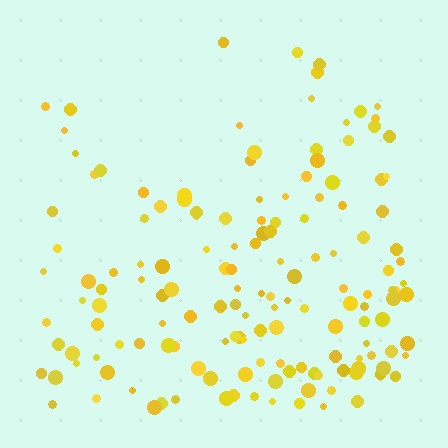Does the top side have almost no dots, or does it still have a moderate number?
Still a moderate number, just noticeably fewer than the bottom.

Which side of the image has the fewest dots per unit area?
The top.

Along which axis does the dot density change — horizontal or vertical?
Vertical.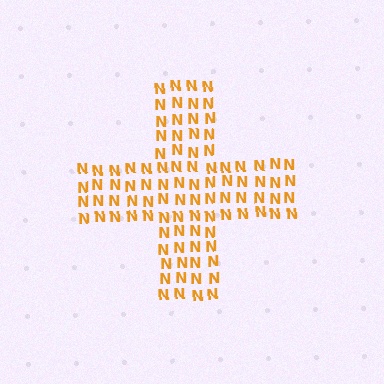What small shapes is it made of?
It is made of small letter N's.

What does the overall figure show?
The overall figure shows a cross.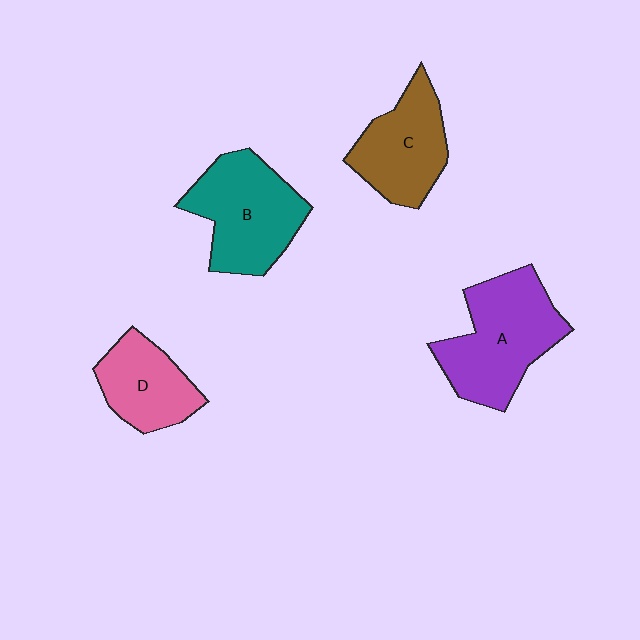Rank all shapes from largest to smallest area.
From largest to smallest: A (purple), B (teal), C (brown), D (pink).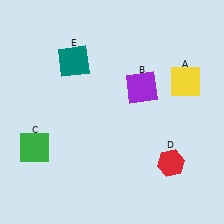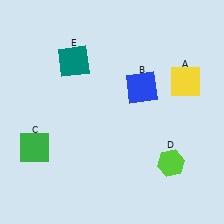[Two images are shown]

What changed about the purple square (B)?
In Image 1, B is purple. In Image 2, it changed to blue.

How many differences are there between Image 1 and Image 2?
There are 2 differences between the two images.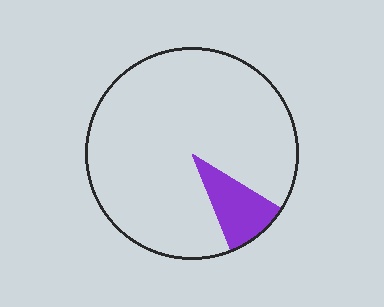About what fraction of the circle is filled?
About one tenth (1/10).